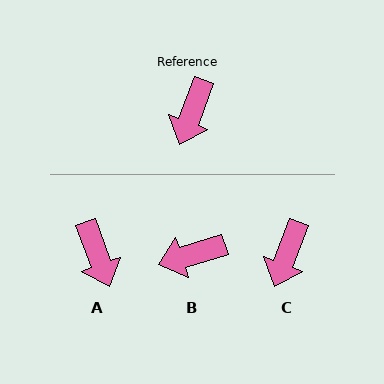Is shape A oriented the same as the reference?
No, it is off by about 41 degrees.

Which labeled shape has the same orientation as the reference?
C.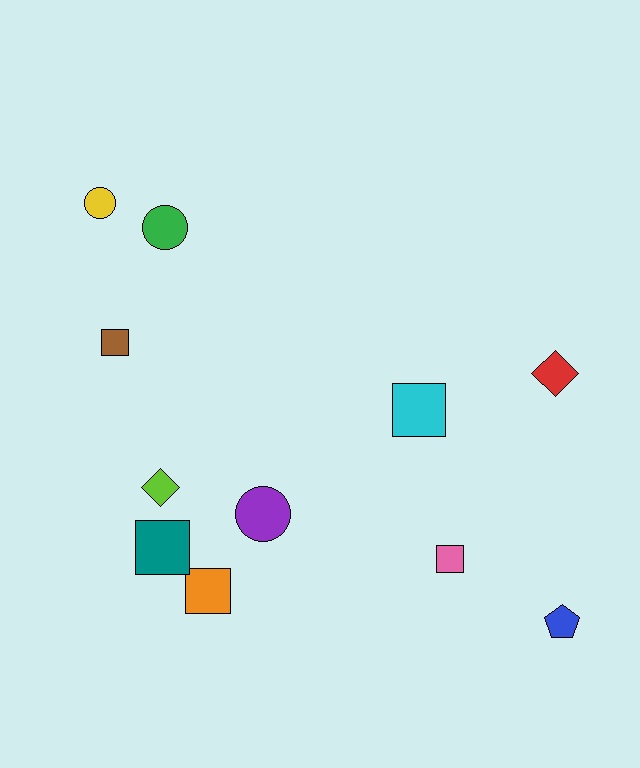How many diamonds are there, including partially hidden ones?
There are 2 diamonds.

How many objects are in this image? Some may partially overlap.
There are 11 objects.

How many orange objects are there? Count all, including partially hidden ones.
There is 1 orange object.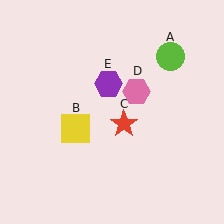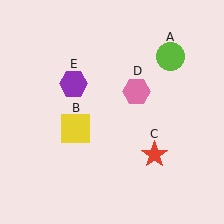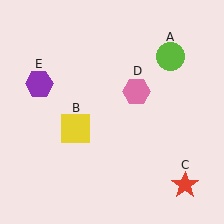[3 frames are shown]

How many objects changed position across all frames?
2 objects changed position: red star (object C), purple hexagon (object E).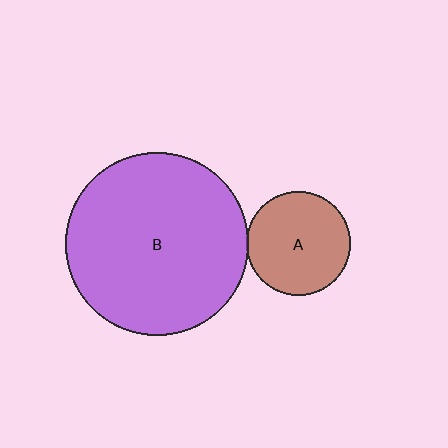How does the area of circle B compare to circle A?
Approximately 3.1 times.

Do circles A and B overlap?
Yes.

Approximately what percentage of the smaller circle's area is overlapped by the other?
Approximately 5%.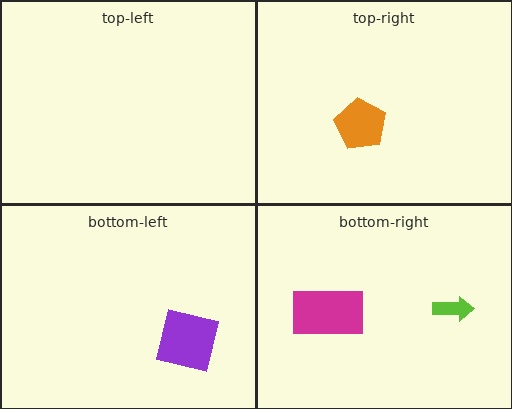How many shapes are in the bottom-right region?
2.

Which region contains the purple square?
The bottom-left region.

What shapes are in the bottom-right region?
The lime arrow, the magenta rectangle.